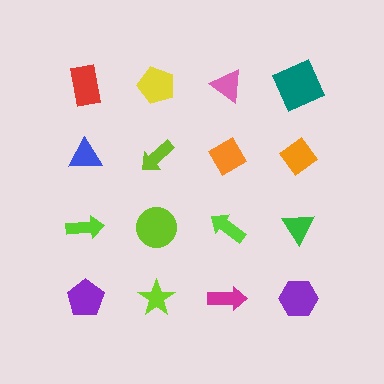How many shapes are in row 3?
4 shapes.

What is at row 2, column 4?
An orange diamond.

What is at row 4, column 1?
A purple pentagon.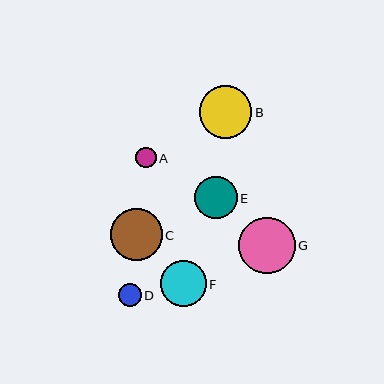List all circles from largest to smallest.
From largest to smallest: G, B, C, F, E, D, A.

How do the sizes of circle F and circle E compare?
Circle F and circle E are approximately the same size.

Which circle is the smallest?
Circle A is the smallest with a size of approximately 21 pixels.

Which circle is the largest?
Circle G is the largest with a size of approximately 56 pixels.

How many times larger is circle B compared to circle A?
Circle B is approximately 2.5 times the size of circle A.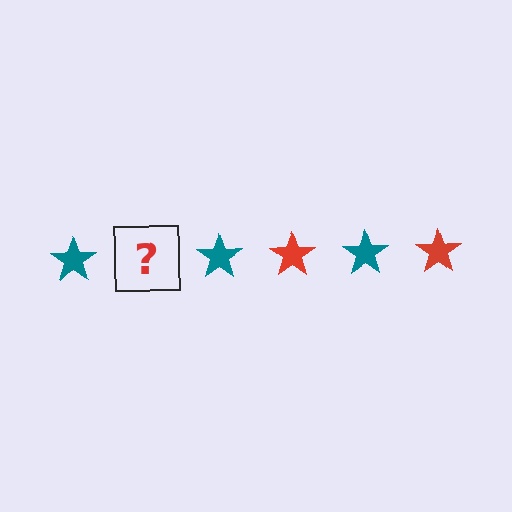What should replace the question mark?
The question mark should be replaced with a red star.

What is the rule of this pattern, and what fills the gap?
The rule is that the pattern cycles through teal, red stars. The gap should be filled with a red star.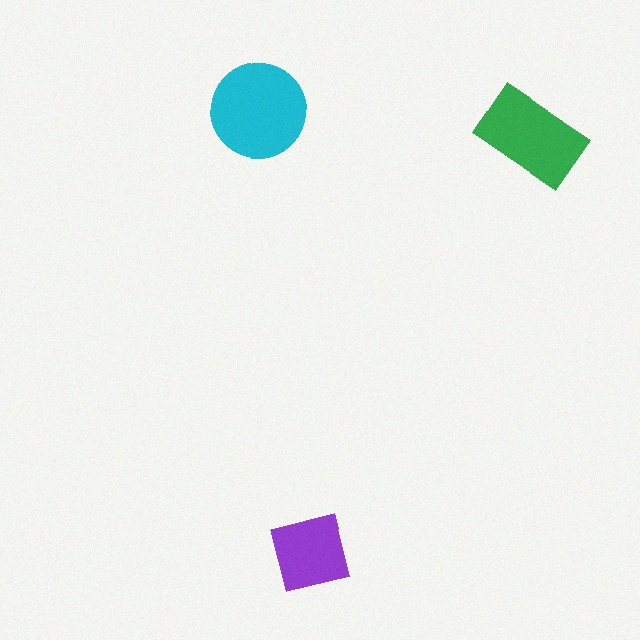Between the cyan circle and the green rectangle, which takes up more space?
The cyan circle.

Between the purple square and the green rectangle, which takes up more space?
The green rectangle.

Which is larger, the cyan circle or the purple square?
The cyan circle.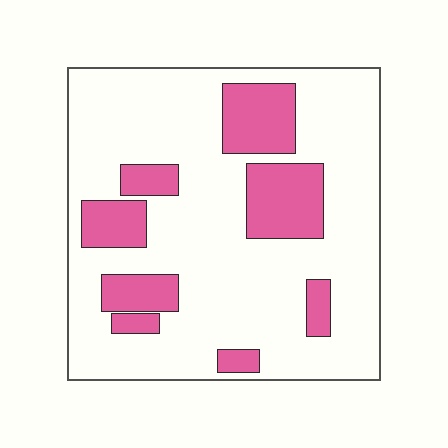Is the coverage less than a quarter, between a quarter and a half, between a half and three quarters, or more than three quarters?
Less than a quarter.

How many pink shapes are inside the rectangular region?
8.